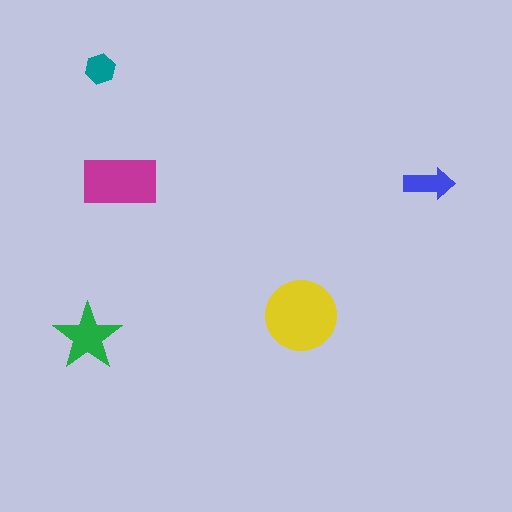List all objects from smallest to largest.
The teal hexagon, the blue arrow, the green star, the magenta rectangle, the yellow circle.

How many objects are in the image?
There are 5 objects in the image.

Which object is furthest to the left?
The green star is leftmost.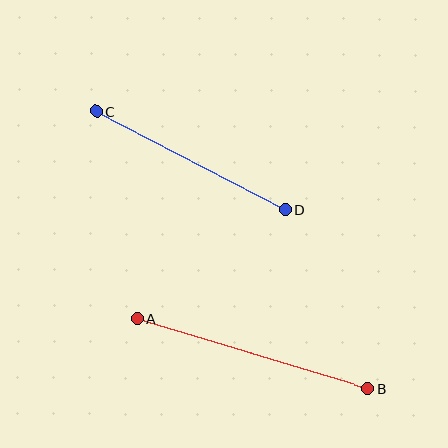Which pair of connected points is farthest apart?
Points A and B are farthest apart.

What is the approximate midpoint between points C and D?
The midpoint is at approximately (191, 161) pixels.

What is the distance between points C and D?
The distance is approximately 213 pixels.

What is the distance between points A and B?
The distance is approximately 242 pixels.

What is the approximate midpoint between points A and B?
The midpoint is at approximately (253, 353) pixels.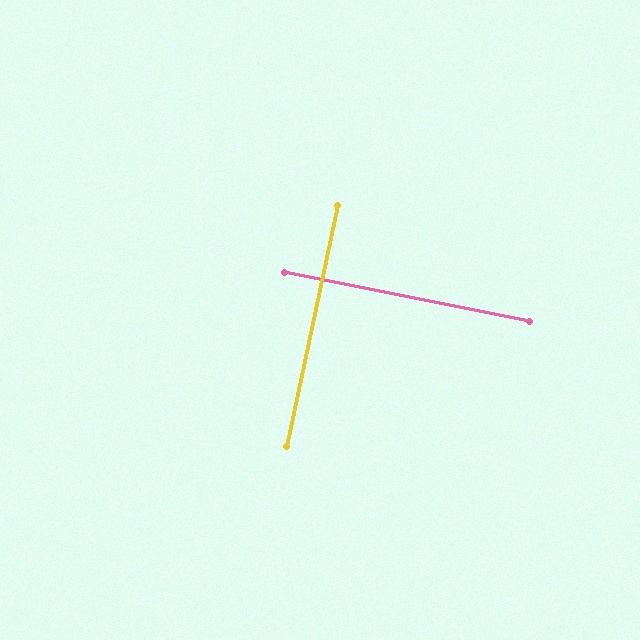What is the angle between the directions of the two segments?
Approximately 89 degrees.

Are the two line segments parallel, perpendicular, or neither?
Perpendicular — they meet at approximately 89°.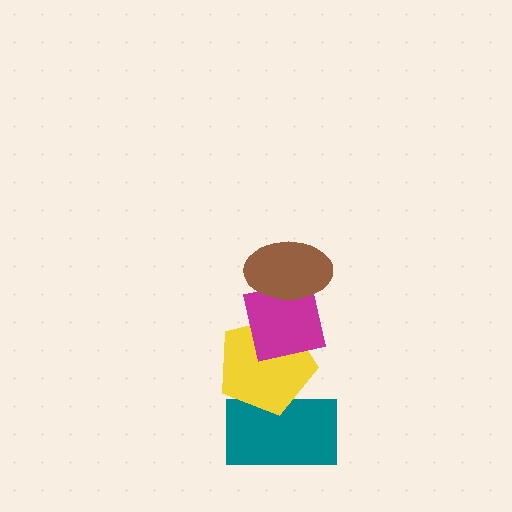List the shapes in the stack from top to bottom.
From top to bottom: the brown ellipse, the magenta square, the yellow pentagon, the teal rectangle.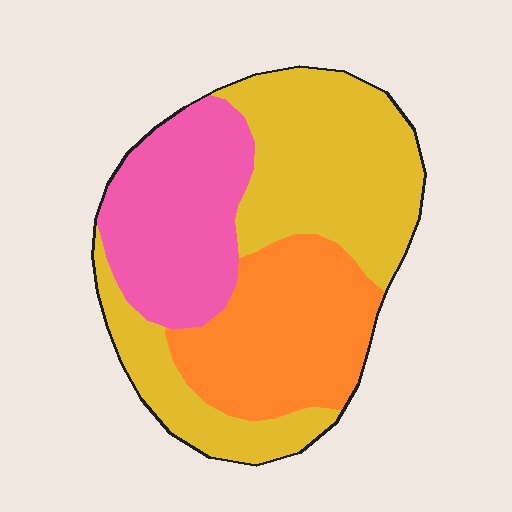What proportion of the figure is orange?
Orange covers 28% of the figure.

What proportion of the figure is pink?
Pink takes up about one quarter (1/4) of the figure.